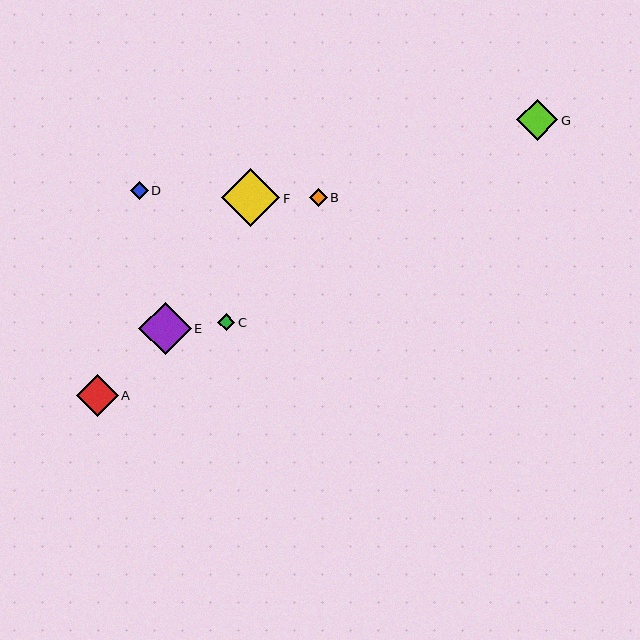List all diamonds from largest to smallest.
From largest to smallest: F, E, A, G, B, D, C.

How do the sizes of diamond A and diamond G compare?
Diamond A and diamond G are approximately the same size.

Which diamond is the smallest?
Diamond C is the smallest with a size of approximately 18 pixels.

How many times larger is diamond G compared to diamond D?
Diamond G is approximately 2.3 times the size of diamond D.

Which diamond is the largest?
Diamond F is the largest with a size of approximately 58 pixels.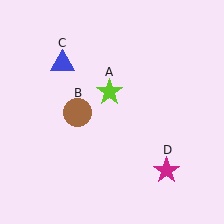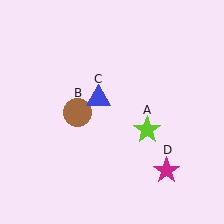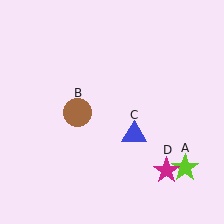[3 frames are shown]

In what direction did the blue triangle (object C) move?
The blue triangle (object C) moved down and to the right.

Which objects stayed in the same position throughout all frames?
Brown circle (object B) and magenta star (object D) remained stationary.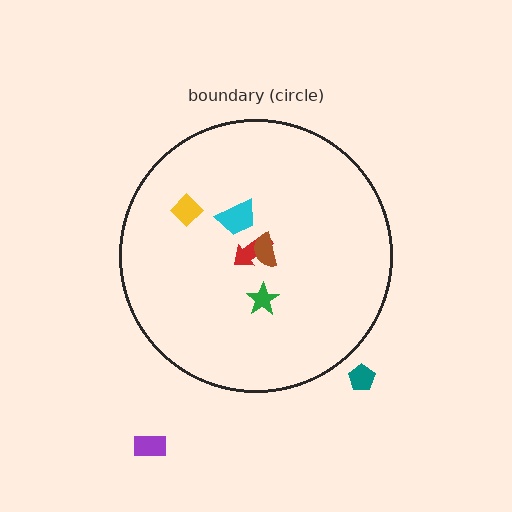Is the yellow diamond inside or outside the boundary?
Inside.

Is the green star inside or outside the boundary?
Inside.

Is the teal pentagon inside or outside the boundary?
Outside.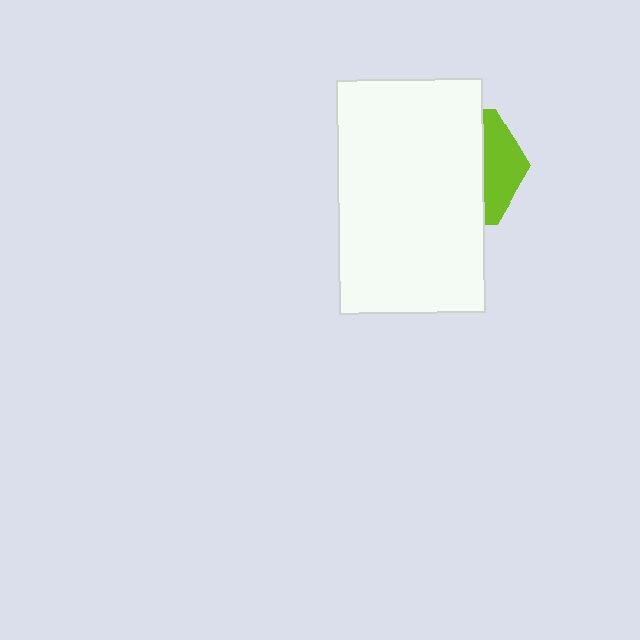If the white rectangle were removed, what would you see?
You would see the complete lime hexagon.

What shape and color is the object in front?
The object in front is a white rectangle.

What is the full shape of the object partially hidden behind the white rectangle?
The partially hidden object is a lime hexagon.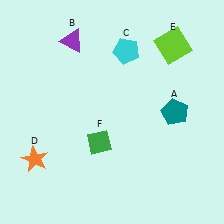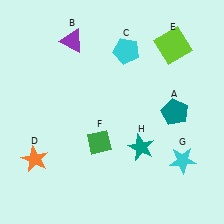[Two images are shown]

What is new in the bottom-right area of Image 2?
A teal star (H) was added in the bottom-right area of Image 2.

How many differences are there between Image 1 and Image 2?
There are 2 differences between the two images.